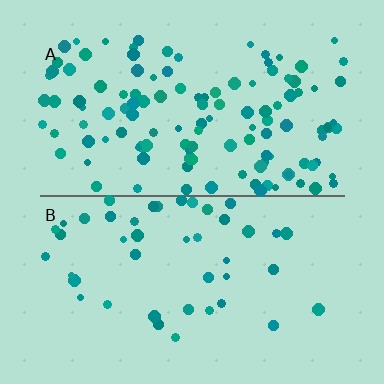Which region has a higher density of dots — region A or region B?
A (the top).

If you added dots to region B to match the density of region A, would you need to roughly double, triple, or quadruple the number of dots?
Approximately triple.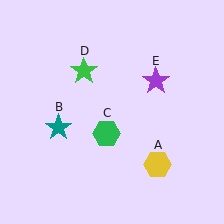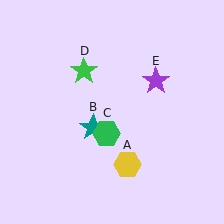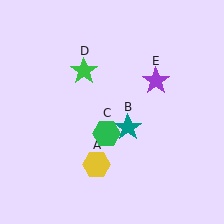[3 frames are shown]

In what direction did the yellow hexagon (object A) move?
The yellow hexagon (object A) moved left.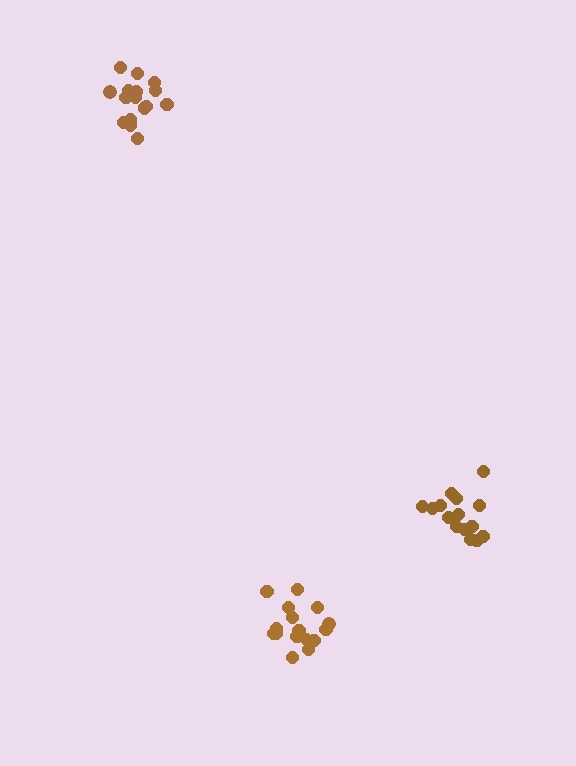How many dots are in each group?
Group 1: 16 dots, Group 2: 16 dots, Group 3: 15 dots (47 total).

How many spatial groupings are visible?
There are 3 spatial groupings.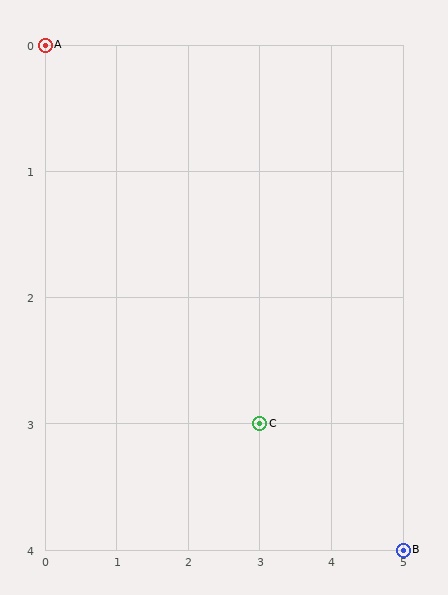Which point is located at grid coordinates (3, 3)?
Point C is at (3, 3).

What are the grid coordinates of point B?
Point B is at grid coordinates (5, 4).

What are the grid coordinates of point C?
Point C is at grid coordinates (3, 3).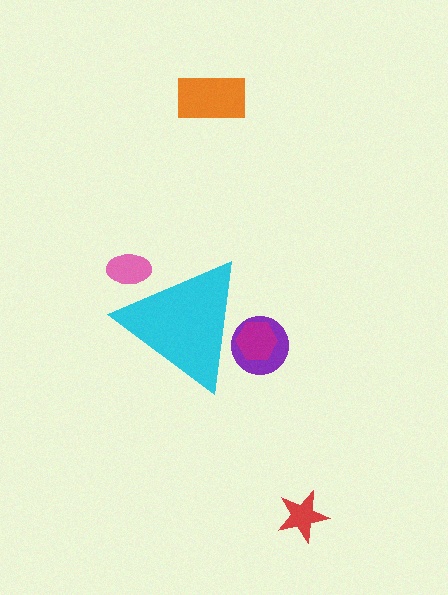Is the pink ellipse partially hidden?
Yes, the pink ellipse is partially hidden behind the cyan triangle.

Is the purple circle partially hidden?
Yes, the purple circle is partially hidden behind the cyan triangle.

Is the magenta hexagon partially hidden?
Yes, the magenta hexagon is partially hidden behind the cyan triangle.